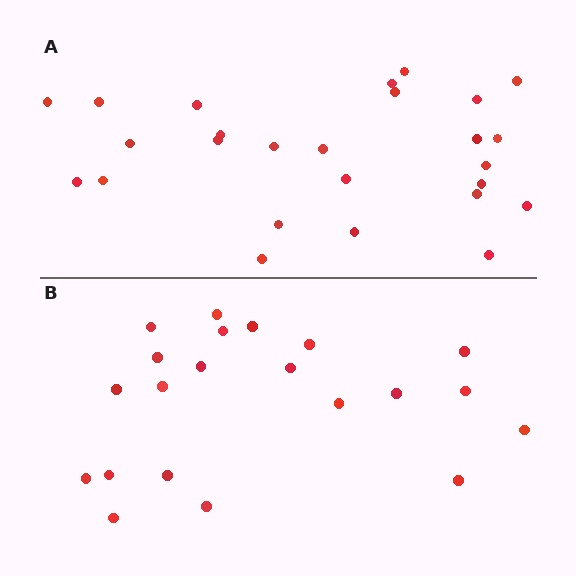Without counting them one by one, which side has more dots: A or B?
Region A (the top region) has more dots.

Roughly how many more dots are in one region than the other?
Region A has about 5 more dots than region B.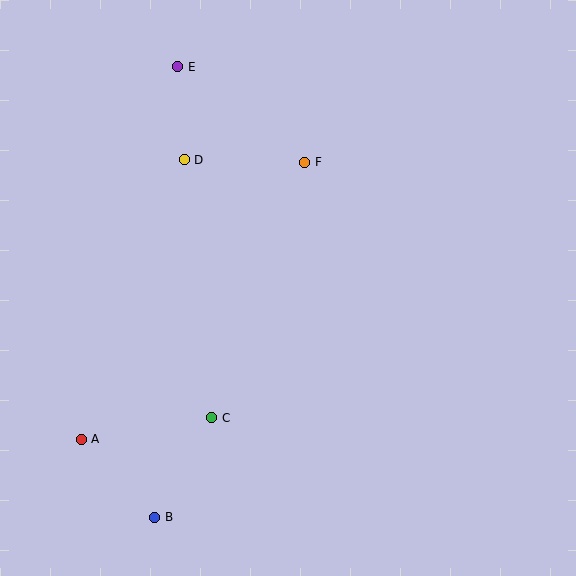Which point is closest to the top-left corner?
Point E is closest to the top-left corner.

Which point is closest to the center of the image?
Point F at (305, 162) is closest to the center.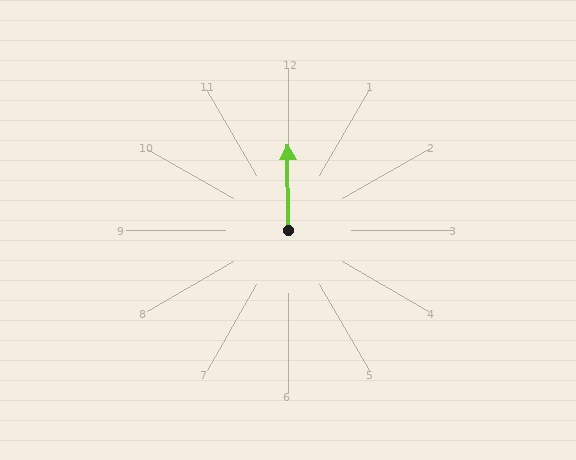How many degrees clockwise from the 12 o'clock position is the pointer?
Approximately 360 degrees.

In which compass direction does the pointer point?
North.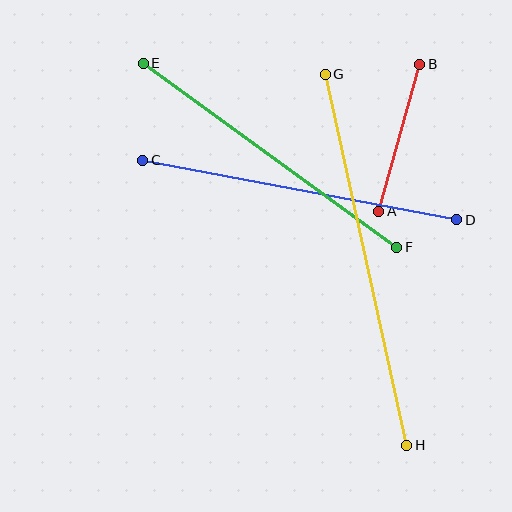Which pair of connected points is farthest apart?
Points G and H are farthest apart.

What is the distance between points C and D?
The distance is approximately 320 pixels.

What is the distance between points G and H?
The distance is approximately 380 pixels.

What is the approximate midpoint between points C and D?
The midpoint is at approximately (300, 190) pixels.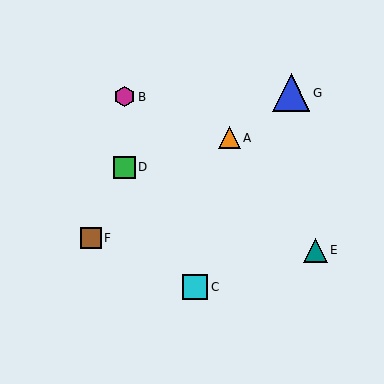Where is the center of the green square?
The center of the green square is at (124, 167).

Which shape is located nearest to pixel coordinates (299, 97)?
The blue triangle (labeled G) at (291, 93) is nearest to that location.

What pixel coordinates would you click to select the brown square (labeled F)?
Click at (91, 238) to select the brown square F.